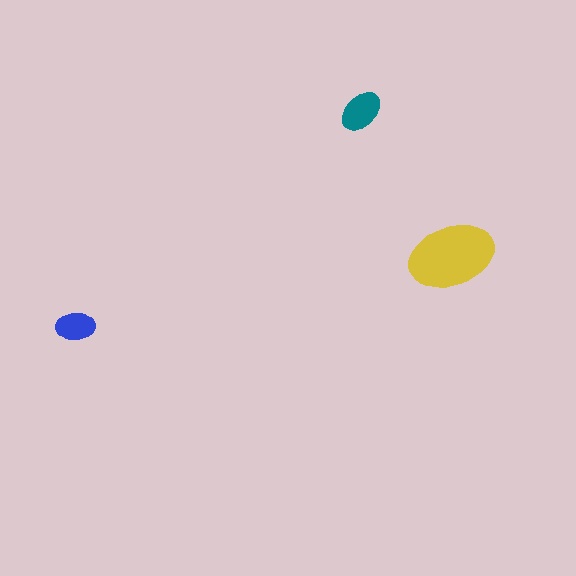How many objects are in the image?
There are 3 objects in the image.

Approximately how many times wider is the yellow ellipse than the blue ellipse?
About 2 times wider.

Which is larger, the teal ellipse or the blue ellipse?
The teal one.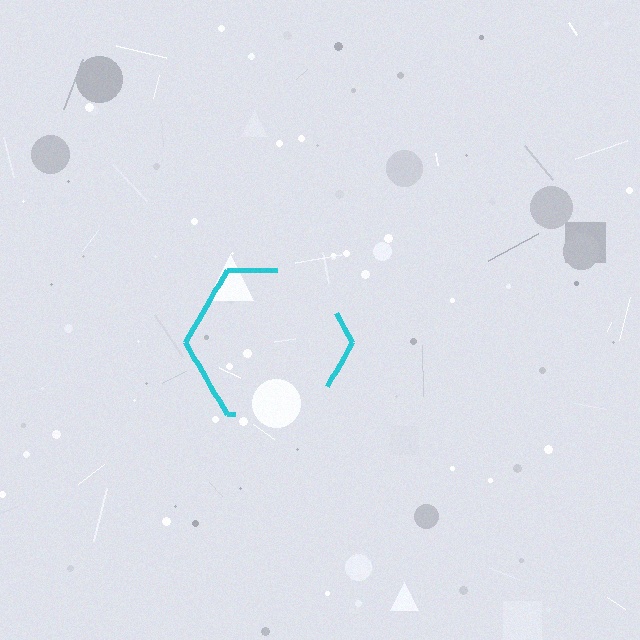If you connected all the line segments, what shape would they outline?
They would outline a hexagon.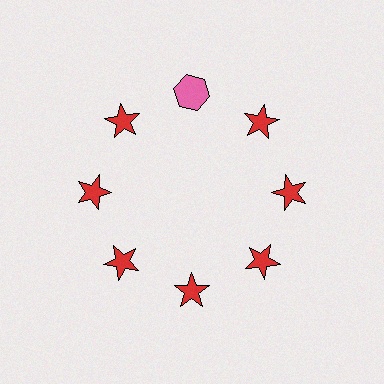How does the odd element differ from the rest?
It differs in both color (pink instead of red) and shape (hexagon instead of star).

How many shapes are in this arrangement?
There are 8 shapes arranged in a ring pattern.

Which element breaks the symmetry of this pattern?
The pink hexagon at roughly the 12 o'clock position breaks the symmetry. All other shapes are red stars.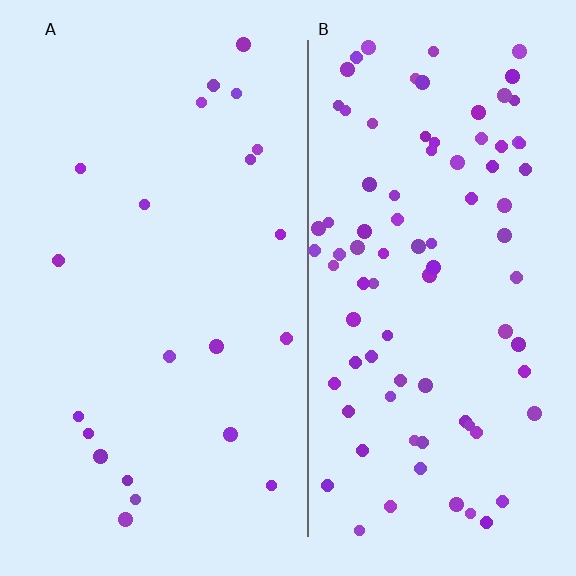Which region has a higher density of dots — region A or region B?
B (the right).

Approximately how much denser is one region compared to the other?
Approximately 4.0× — region B over region A.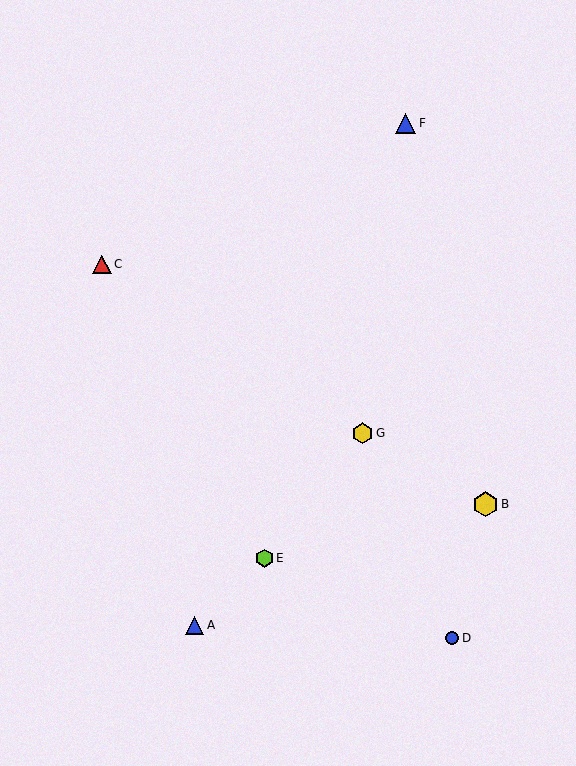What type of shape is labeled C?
Shape C is a red triangle.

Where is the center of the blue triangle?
The center of the blue triangle is at (195, 625).